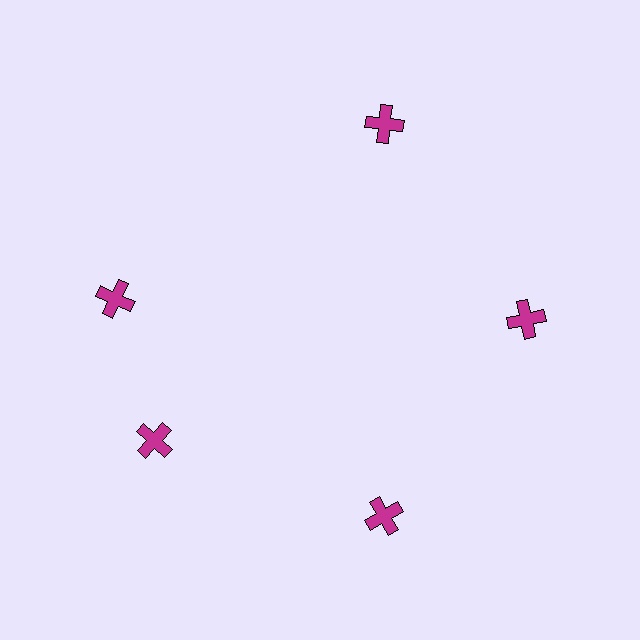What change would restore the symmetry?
The symmetry would be restored by rotating it back into even spacing with its neighbors so that all 5 crosses sit at equal angles and equal distance from the center.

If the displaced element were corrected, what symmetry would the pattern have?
It would have 5-fold rotational symmetry — the pattern would map onto itself every 72 degrees.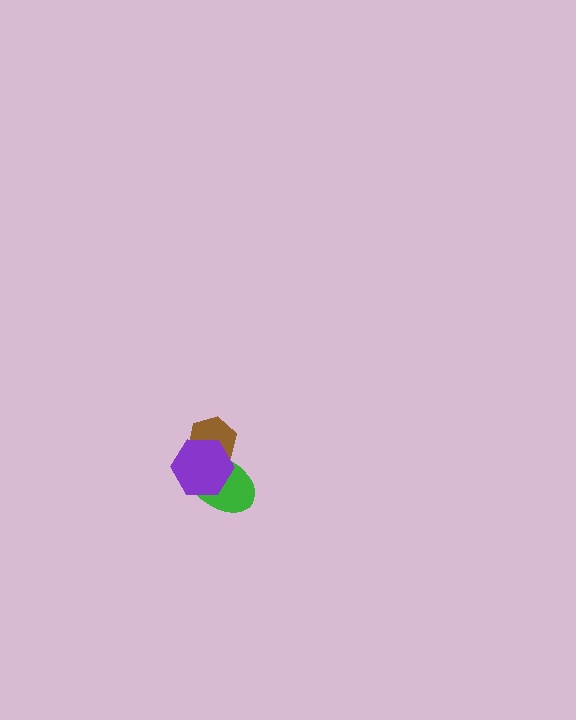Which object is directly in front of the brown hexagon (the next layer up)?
The green ellipse is directly in front of the brown hexagon.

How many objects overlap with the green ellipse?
2 objects overlap with the green ellipse.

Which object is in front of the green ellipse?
The purple hexagon is in front of the green ellipse.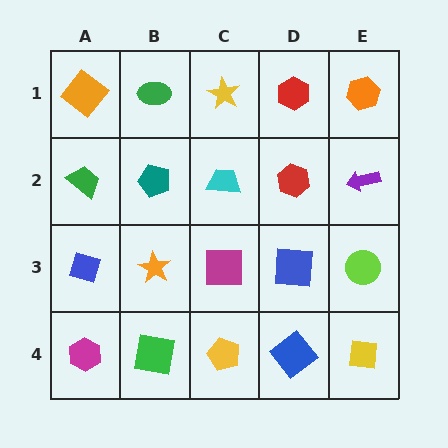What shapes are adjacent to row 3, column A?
A green trapezoid (row 2, column A), a magenta hexagon (row 4, column A), an orange star (row 3, column B).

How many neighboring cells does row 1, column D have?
3.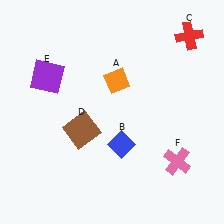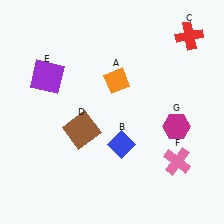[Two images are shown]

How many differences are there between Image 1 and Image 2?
There is 1 difference between the two images.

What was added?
A magenta hexagon (G) was added in Image 2.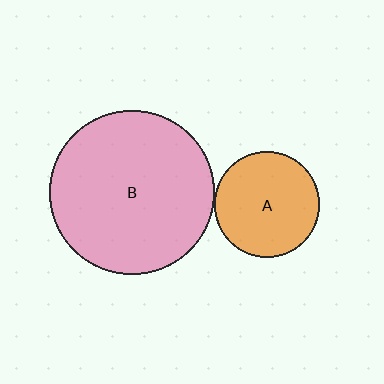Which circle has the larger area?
Circle B (pink).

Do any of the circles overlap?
No, none of the circles overlap.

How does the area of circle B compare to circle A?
Approximately 2.4 times.